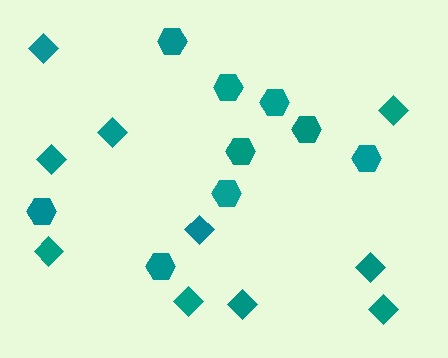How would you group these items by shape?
There are 2 groups: one group of hexagons (9) and one group of diamonds (10).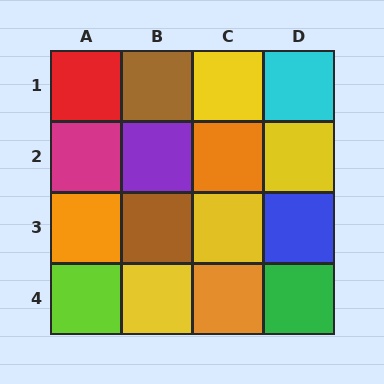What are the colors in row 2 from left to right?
Magenta, purple, orange, yellow.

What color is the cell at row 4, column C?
Orange.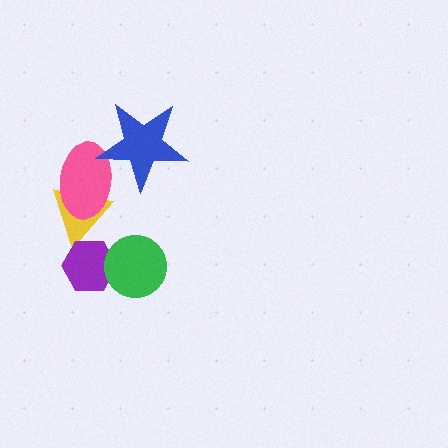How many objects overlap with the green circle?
1 object overlaps with the green circle.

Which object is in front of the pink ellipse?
The blue star is in front of the pink ellipse.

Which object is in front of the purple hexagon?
The green circle is in front of the purple hexagon.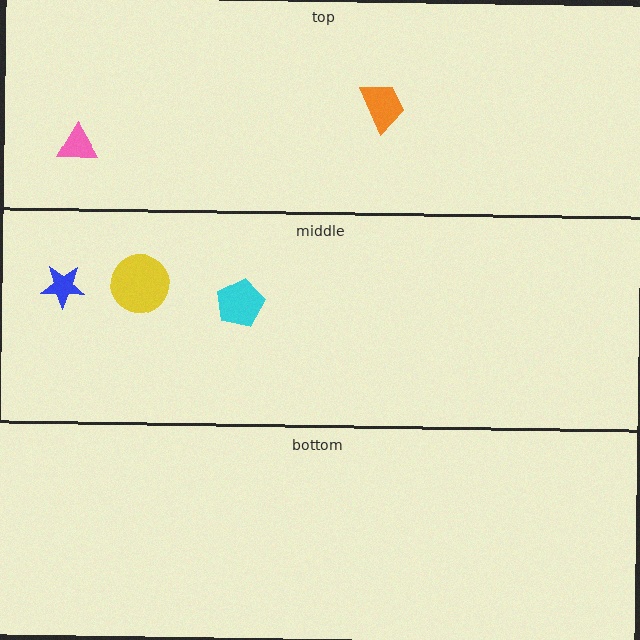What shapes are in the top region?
The pink triangle, the orange trapezoid.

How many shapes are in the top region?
2.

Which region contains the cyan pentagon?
The middle region.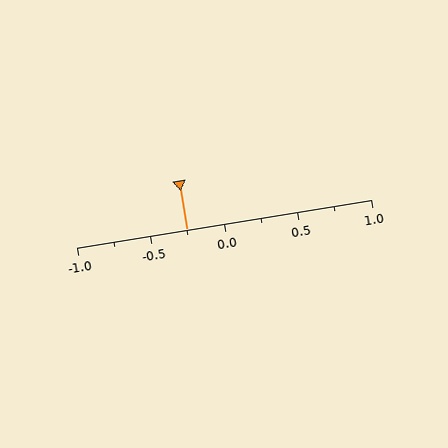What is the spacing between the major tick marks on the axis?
The major ticks are spaced 0.5 apart.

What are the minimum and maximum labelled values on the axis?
The axis runs from -1.0 to 1.0.